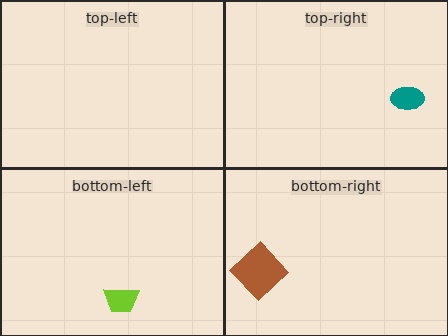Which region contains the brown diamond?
The bottom-right region.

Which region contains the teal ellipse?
The top-right region.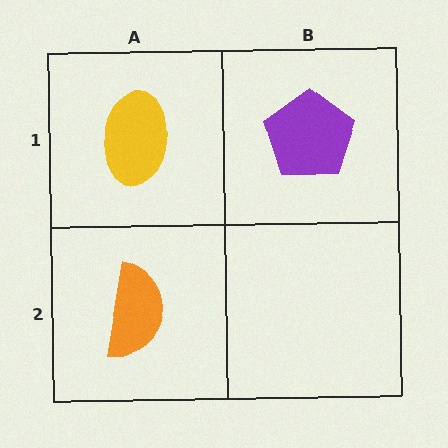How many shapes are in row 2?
1 shape.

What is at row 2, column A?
An orange semicircle.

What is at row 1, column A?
A yellow ellipse.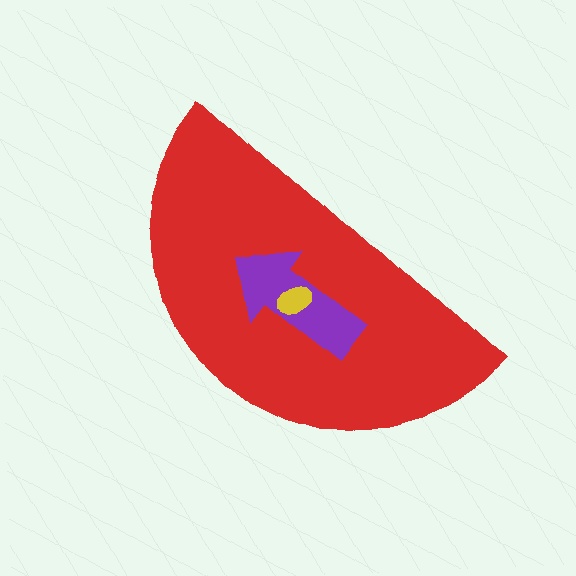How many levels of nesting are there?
3.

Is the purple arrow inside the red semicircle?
Yes.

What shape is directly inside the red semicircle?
The purple arrow.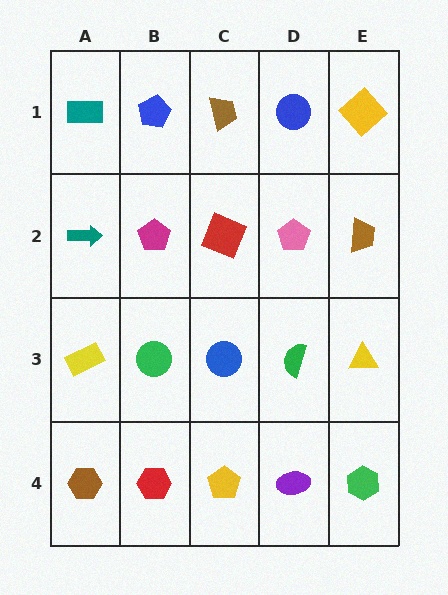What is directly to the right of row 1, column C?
A blue circle.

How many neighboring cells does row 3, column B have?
4.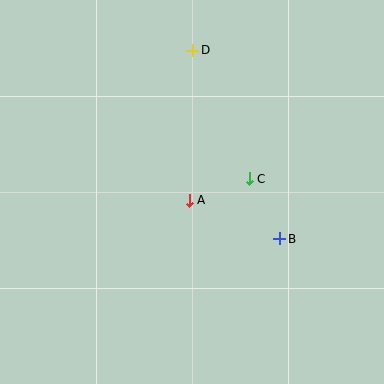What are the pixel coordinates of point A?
Point A is at (189, 200).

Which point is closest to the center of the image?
Point A at (189, 200) is closest to the center.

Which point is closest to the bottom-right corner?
Point B is closest to the bottom-right corner.